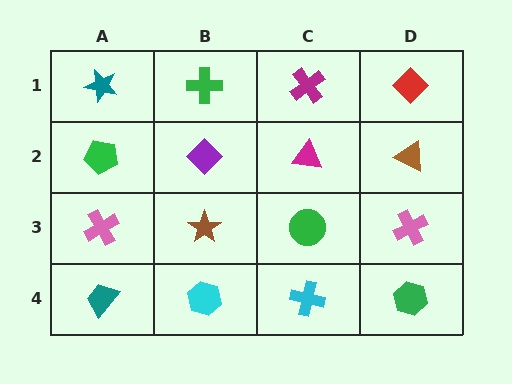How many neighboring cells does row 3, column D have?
3.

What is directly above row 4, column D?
A pink cross.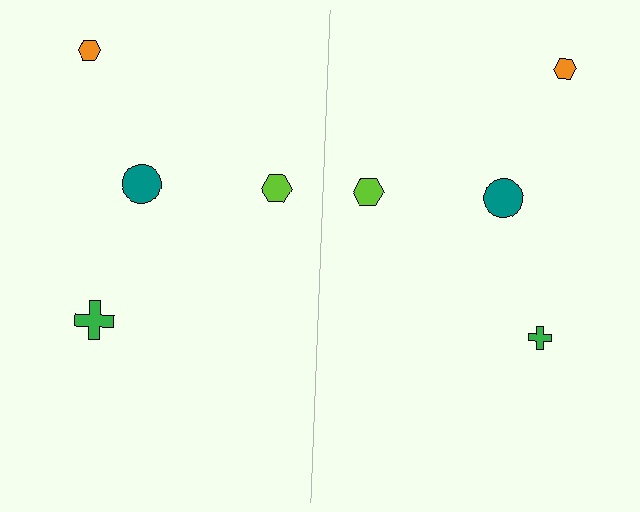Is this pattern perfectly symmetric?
No, the pattern is not perfectly symmetric. The green cross on the right side has a different size than its mirror counterpart.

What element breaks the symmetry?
The green cross on the right side has a different size than its mirror counterpart.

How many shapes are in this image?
There are 8 shapes in this image.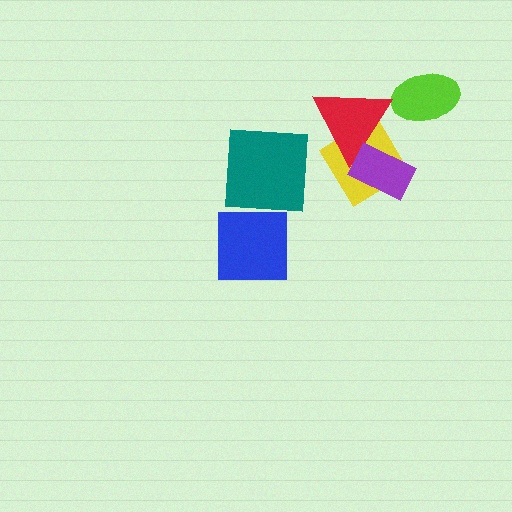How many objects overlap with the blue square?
0 objects overlap with the blue square.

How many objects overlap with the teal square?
0 objects overlap with the teal square.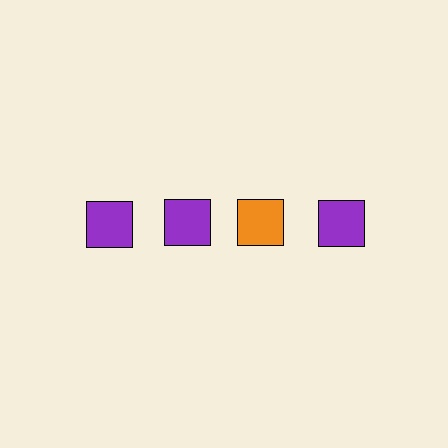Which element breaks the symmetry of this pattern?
The orange square in the top row, center column breaks the symmetry. All other shapes are purple squares.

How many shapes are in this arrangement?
There are 4 shapes arranged in a grid pattern.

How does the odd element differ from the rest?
It has a different color: orange instead of purple.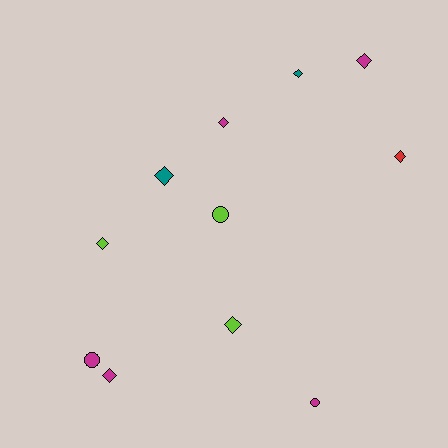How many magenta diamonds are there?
There are 3 magenta diamonds.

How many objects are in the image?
There are 11 objects.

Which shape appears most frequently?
Diamond, with 8 objects.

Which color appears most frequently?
Magenta, with 5 objects.